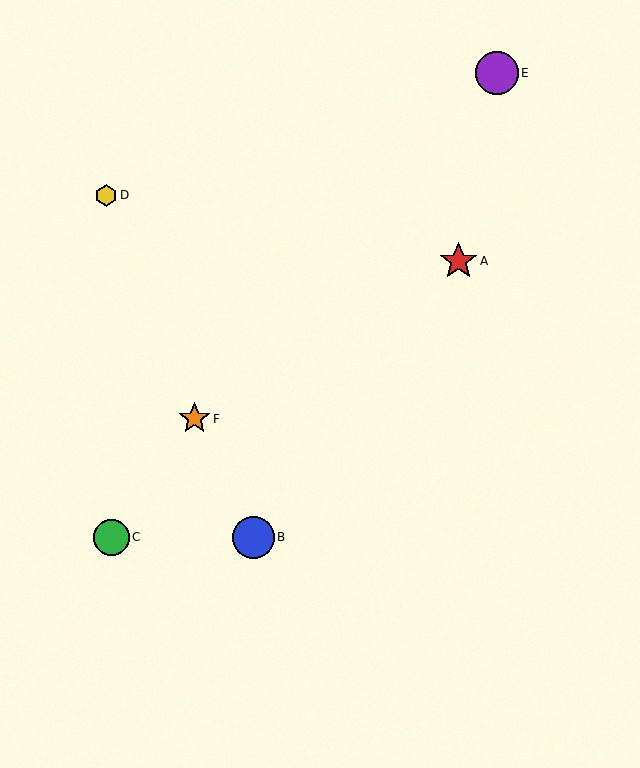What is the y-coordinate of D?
Object D is at y≈195.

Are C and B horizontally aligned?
Yes, both are at y≈537.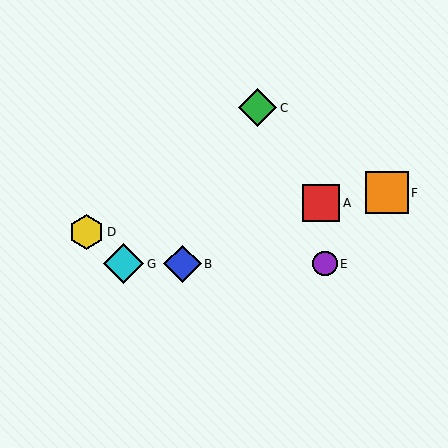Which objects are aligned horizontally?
Objects B, E, G are aligned horizontally.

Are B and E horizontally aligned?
Yes, both are at y≈264.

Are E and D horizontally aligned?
No, E is at y≈264 and D is at y≈232.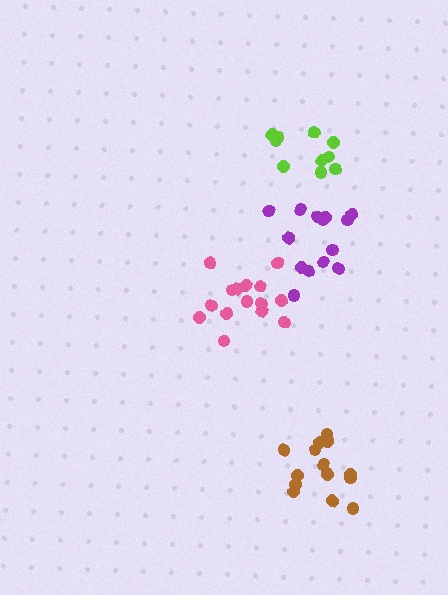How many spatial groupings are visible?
There are 4 spatial groupings.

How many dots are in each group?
Group 1: 15 dots, Group 2: 10 dots, Group 3: 15 dots, Group 4: 14 dots (54 total).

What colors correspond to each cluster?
The clusters are colored: brown, lime, pink, purple.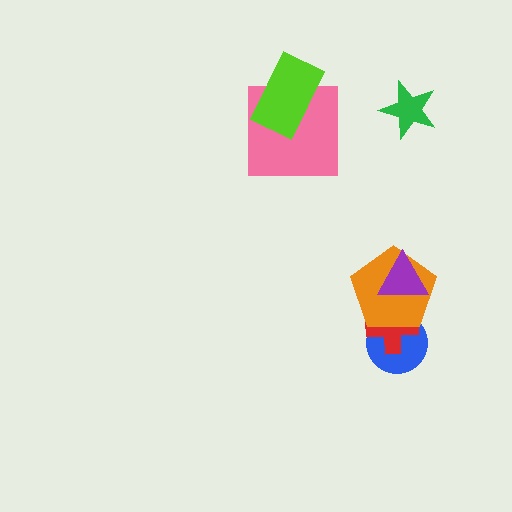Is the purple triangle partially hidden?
No, no other shape covers it.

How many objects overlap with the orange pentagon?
3 objects overlap with the orange pentagon.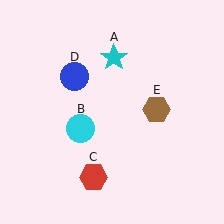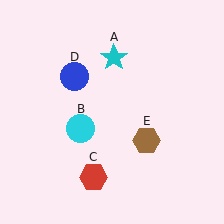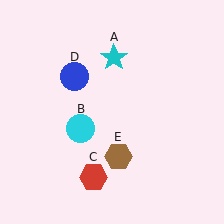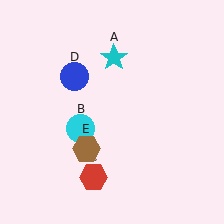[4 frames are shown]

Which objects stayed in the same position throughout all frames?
Cyan star (object A) and cyan circle (object B) and red hexagon (object C) and blue circle (object D) remained stationary.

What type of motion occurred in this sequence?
The brown hexagon (object E) rotated clockwise around the center of the scene.